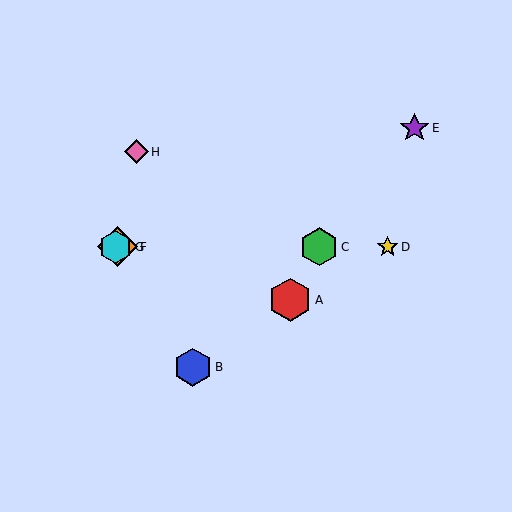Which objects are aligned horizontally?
Objects C, D, F, G are aligned horizontally.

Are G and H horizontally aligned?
No, G is at y≈247 and H is at y≈152.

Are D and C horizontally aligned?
Yes, both are at y≈247.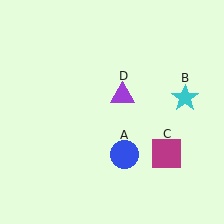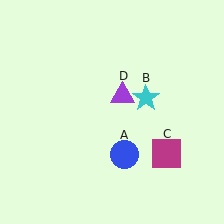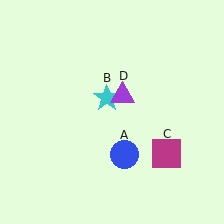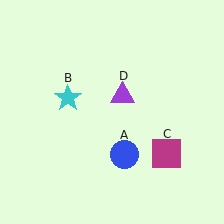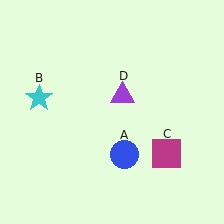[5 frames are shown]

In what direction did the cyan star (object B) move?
The cyan star (object B) moved left.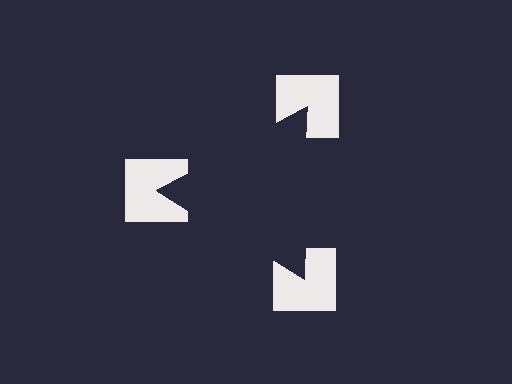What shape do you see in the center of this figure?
An illusory triangle — its edges are inferred from the aligned wedge cuts in the notched squares, not physically drawn.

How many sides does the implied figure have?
3 sides.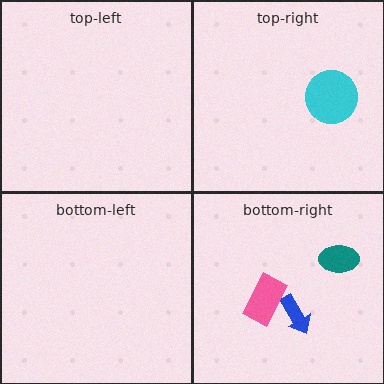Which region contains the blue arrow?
The bottom-right region.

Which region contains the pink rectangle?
The bottom-right region.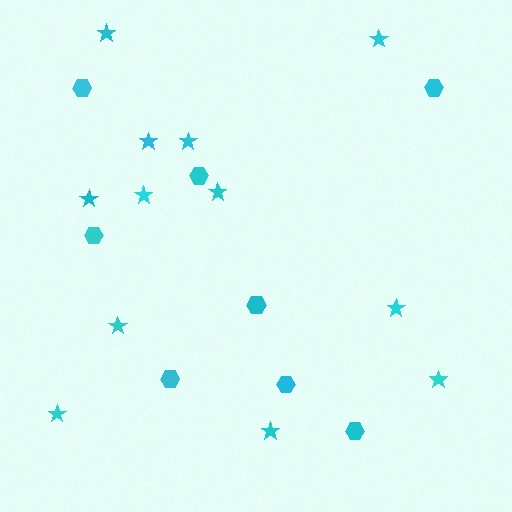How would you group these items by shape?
There are 2 groups: one group of stars (12) and one group of hexagons (8).